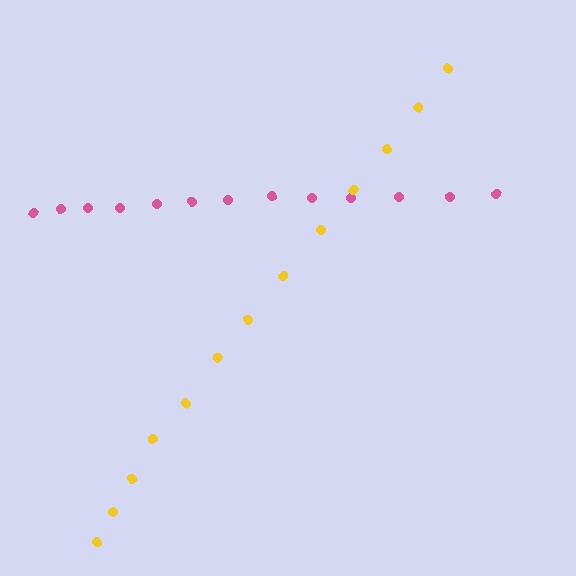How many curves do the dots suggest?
There are 2 distinct paths.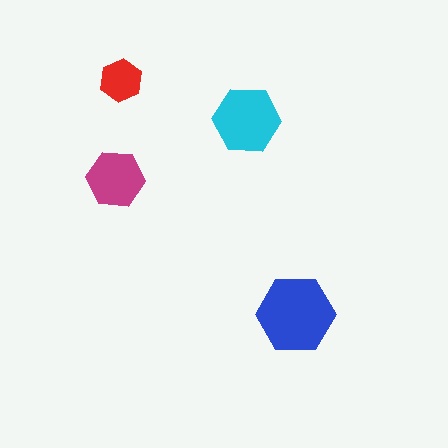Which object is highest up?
The red hexagon is topmost.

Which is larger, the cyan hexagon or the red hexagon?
The cyan one.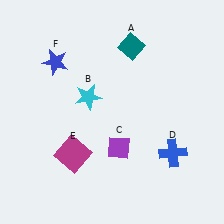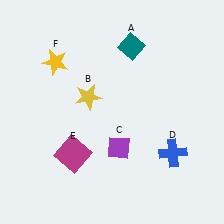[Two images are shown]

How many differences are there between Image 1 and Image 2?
There are 2 differences between the two images.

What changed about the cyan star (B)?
In Image 1, B is cyan. In Image 2, it changed to yellow.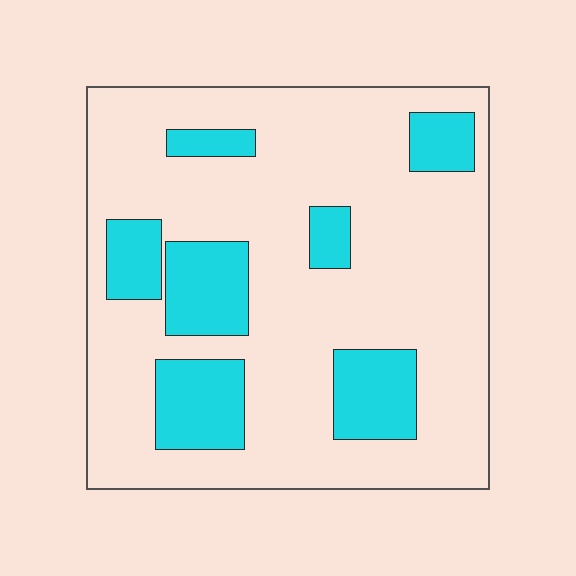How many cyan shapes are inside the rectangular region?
7.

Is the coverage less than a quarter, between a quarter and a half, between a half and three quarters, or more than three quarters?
Less than a quarter.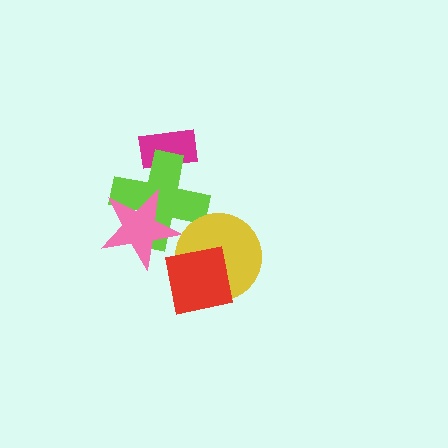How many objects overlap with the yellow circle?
2 objects overlap with the yellow circle.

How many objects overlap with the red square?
1 object overlaps with the red square.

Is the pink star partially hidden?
No, no other shape covers it.